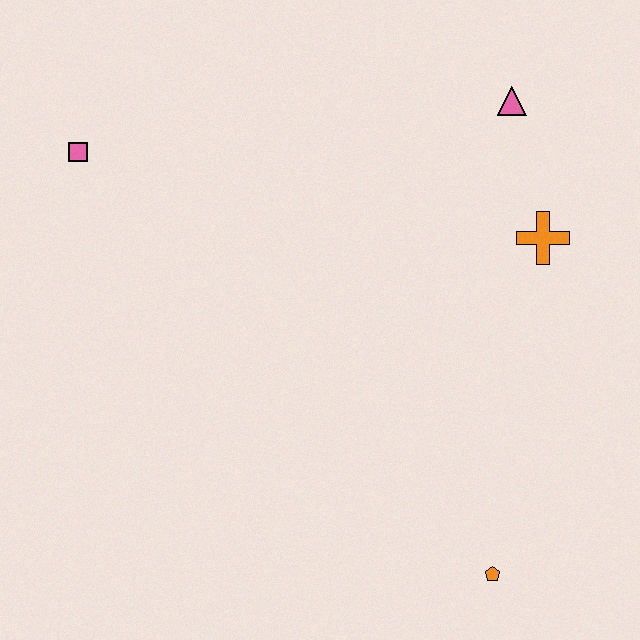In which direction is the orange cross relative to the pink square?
The orange cross is to the right of the pink square.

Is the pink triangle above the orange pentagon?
Yes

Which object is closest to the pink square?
The pink triangle is closest to the pink square.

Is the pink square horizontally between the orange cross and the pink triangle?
No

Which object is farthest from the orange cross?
The pink square is farthest from the orange cross.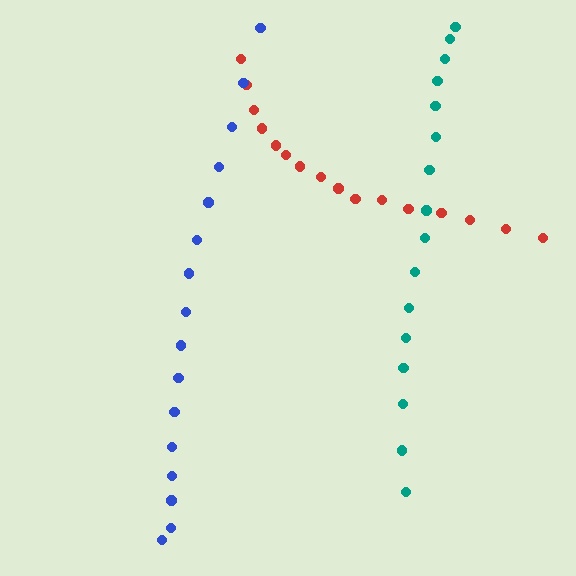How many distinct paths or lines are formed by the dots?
There are 3 distinct paths.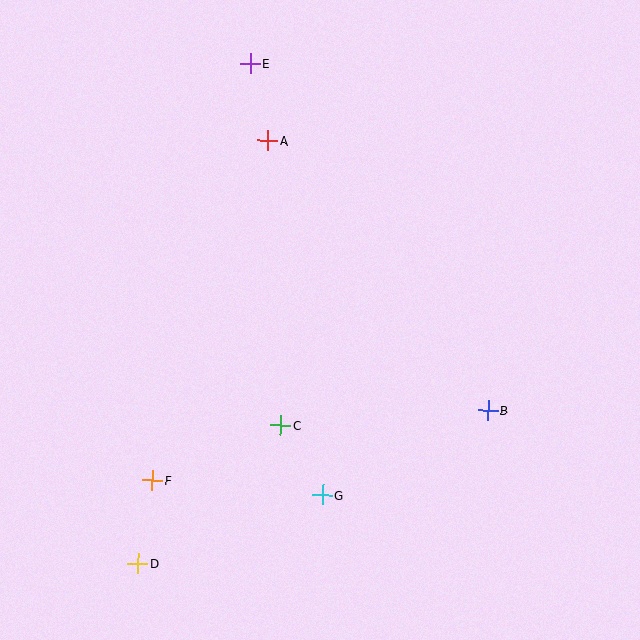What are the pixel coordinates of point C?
Point C is at (280, 425).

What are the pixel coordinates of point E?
Point E is at (250, 63).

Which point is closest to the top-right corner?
Point E is closest to the top-right corner.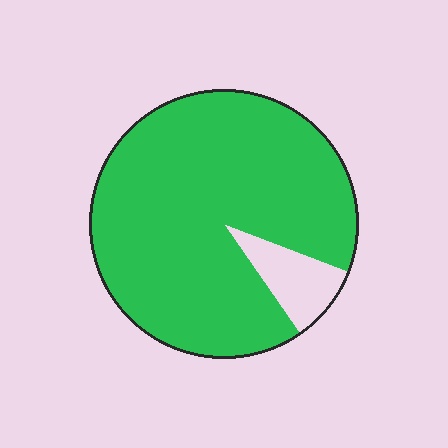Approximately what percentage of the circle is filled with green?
Approximately 90%.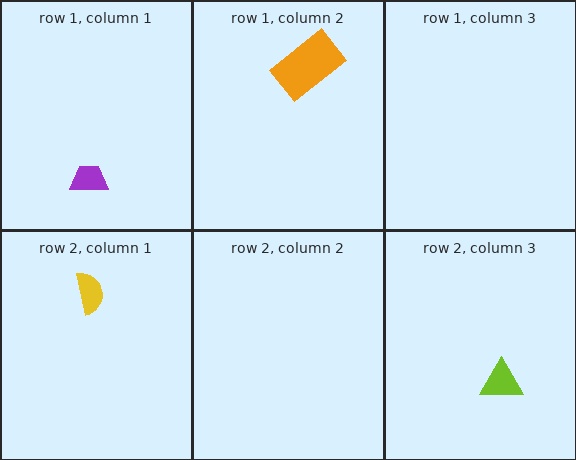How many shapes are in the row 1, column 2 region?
1.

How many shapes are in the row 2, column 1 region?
1.